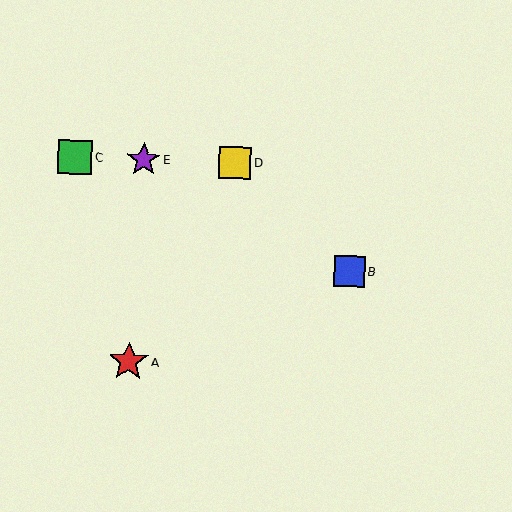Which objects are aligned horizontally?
Objects C, D, E are aligned horizontally.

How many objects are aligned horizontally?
3 objects (C, D, E) are aligned horizontally.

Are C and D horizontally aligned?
Yes, both are at y≈157.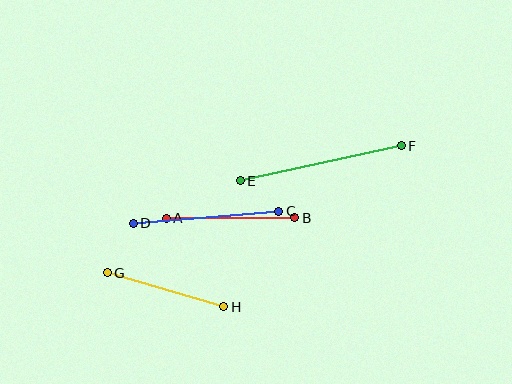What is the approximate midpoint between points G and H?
The midpoint is at approximately (166, 290) pixels.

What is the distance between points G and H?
The distance is approximately 121 pixels.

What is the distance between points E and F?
The distance is approximately 165 pixels.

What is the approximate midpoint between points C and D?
The midpoint is at approximately (206, 217) pixels.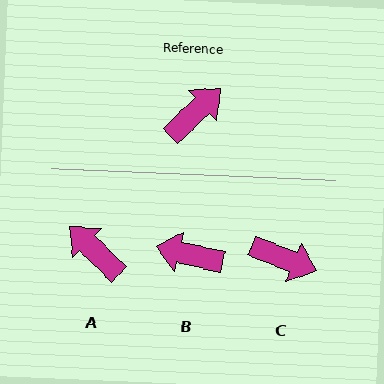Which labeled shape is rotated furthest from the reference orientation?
B, about 123 degrees away.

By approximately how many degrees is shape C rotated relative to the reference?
Approximately 65 degrees clockwise.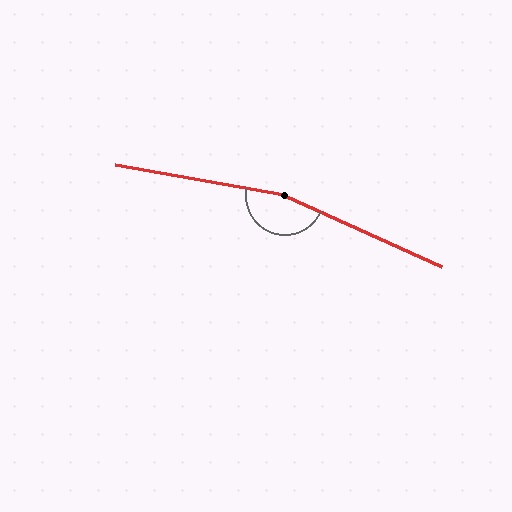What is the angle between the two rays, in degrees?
Approximately 166 degrees.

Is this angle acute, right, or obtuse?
It is obtuse.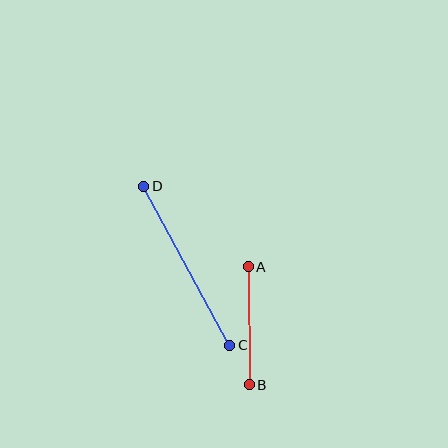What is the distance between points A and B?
The distance is approximately 118 pixels.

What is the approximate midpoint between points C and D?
The midpoint is at approximately (187, 266) pixels.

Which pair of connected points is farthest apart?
Points C and D are farthest apart.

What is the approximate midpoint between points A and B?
The midpoint is at approximately (249, 326) pixels.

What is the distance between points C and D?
The distance is approximately 180 pixels.